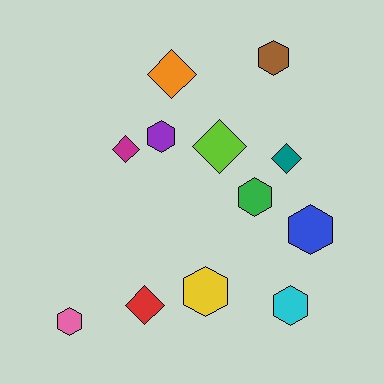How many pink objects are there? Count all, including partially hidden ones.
There is 1 pink object.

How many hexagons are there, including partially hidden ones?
There are 7 hexagons.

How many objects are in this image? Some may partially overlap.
There are 12 objects.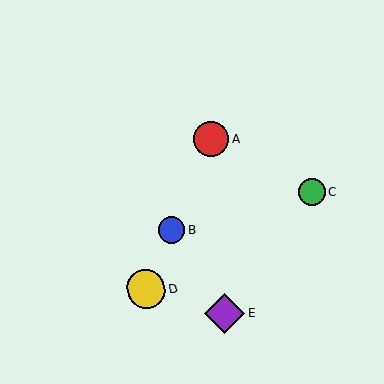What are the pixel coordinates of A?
Object A is at (211, 139).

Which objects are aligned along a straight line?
Objects A, B, D are aligned along a straight line.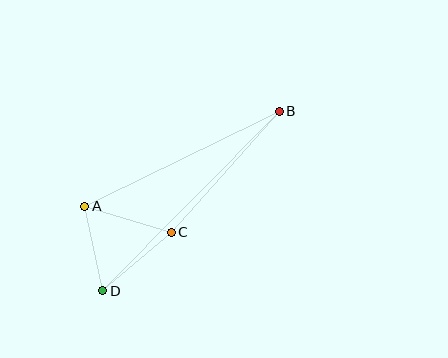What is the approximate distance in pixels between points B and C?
The distance between B and C is approximately 162 pixels.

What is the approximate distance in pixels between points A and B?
The distance between A and B is approximately 216 pixels.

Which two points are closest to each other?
Points A and D are closest to each other.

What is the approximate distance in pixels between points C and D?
The distance between C and D is approximately 90 pixels.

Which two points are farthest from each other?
Points B and D are farthest from each other.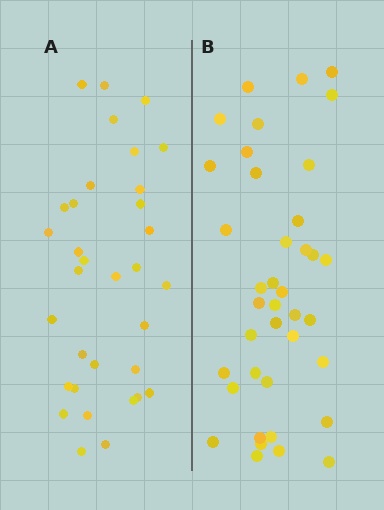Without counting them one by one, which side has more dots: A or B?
Region B (the right region) has more dots.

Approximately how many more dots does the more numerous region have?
Region B has about 6 more dots than region A.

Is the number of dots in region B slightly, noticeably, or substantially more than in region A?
Region B has only slightly more — the two regions are fairly close. The ratio is roughly 1.2 to 1.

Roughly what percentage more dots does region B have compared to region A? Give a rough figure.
About 20% more.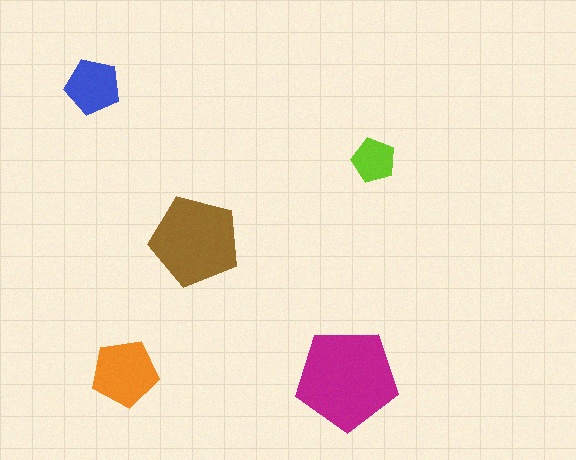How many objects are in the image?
There are 5 objects in the image.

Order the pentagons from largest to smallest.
the magenta one, the brown one, the orange one, the blue one, the lime one.